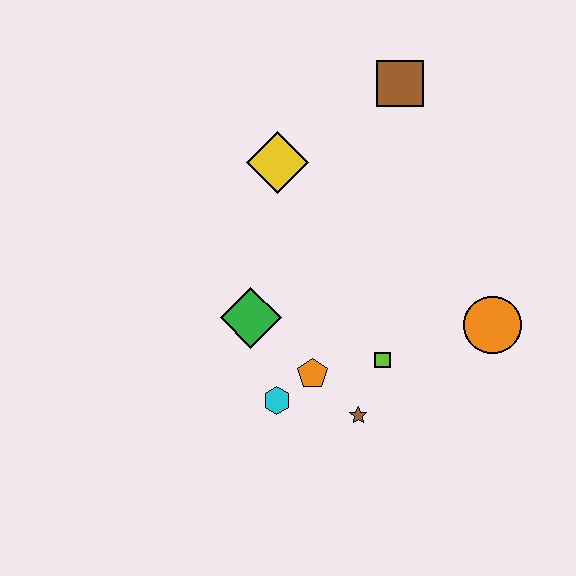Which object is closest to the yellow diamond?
The brown square is closest to the yellow diamond.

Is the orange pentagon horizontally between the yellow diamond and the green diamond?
No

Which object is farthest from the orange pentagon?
The brown square is farthest from the orange pentagon.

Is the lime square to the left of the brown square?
Yes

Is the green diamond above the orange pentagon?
Yes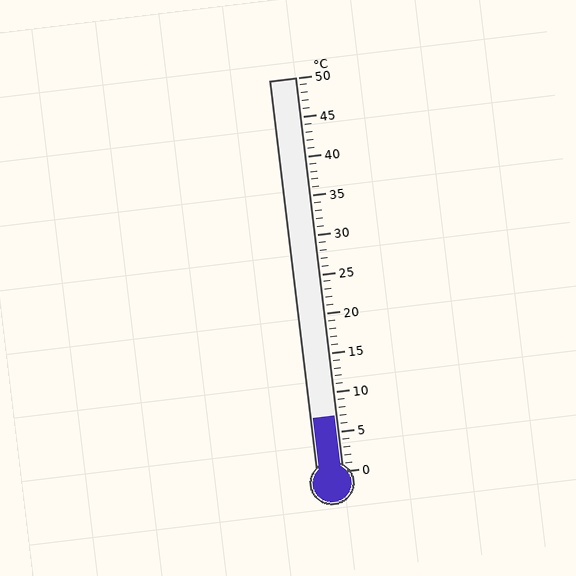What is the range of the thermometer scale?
The thermometer scale ranges from 0°C to 50°C.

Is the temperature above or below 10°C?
The temperature is below 10°C.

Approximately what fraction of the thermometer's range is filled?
The thermometer is filled to approximately 15% of its range.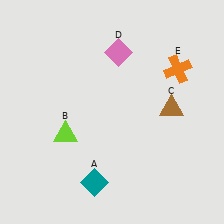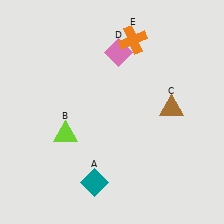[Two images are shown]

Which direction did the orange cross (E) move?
The orange cross (E) moved left.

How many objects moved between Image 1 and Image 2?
1 object moved between the two images.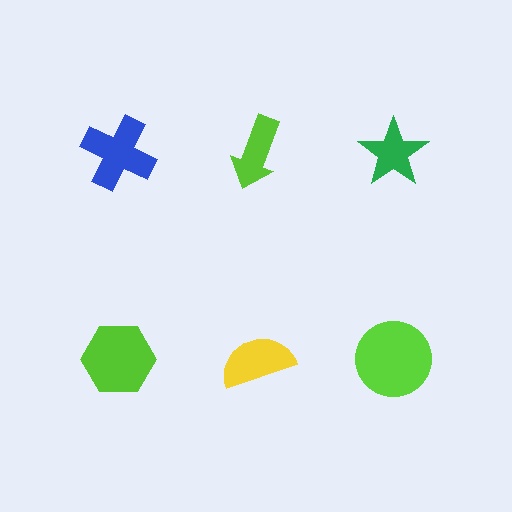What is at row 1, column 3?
A green star.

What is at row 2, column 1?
A lime hexagon.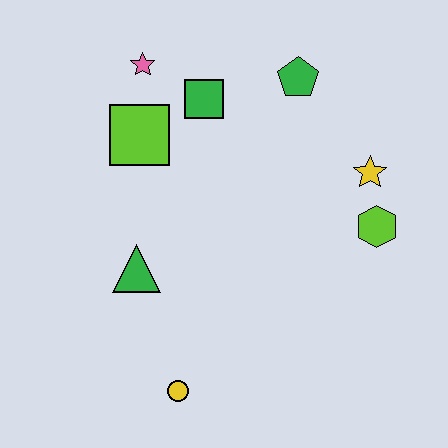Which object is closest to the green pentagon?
The green square is closest to the green pentagon.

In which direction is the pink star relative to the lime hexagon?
The pink star is to the left of the lime hexagon.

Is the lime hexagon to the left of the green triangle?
No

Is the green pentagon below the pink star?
Yes